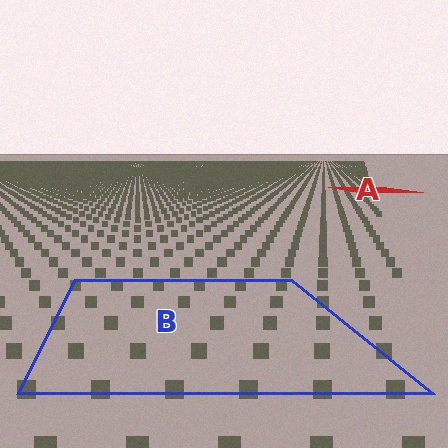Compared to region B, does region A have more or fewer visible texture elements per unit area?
Region A has more texture elements per unit area — they are packed more densely because it is farther away.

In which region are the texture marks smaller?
The texture marks are smaller in region A, because it is farther away.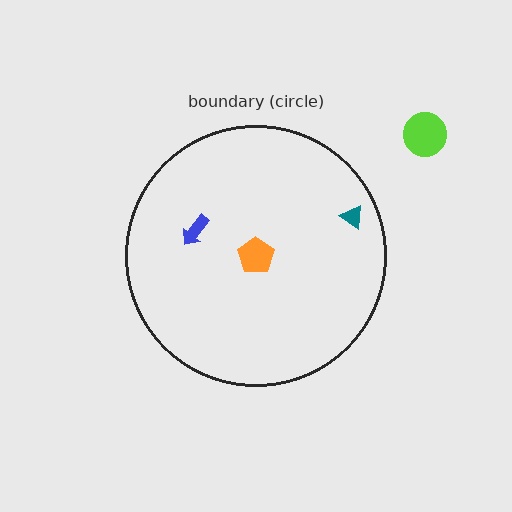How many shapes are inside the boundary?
3 inside, 1 outside.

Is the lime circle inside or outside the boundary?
Outside.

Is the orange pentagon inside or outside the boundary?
Inside.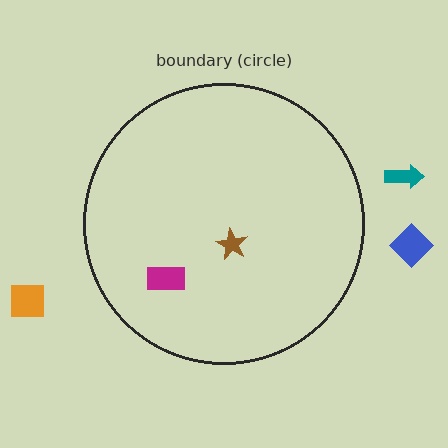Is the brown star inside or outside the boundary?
Inside.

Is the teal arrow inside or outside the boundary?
Outside.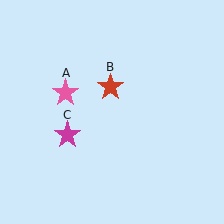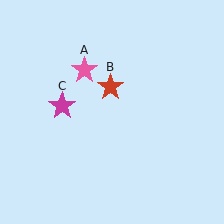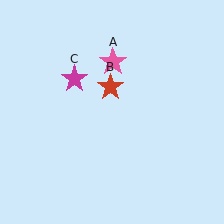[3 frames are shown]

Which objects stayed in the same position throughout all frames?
Red star (object B) remained stationary.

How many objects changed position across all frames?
2 objects changed position: pink star (object A), magenta star (object C).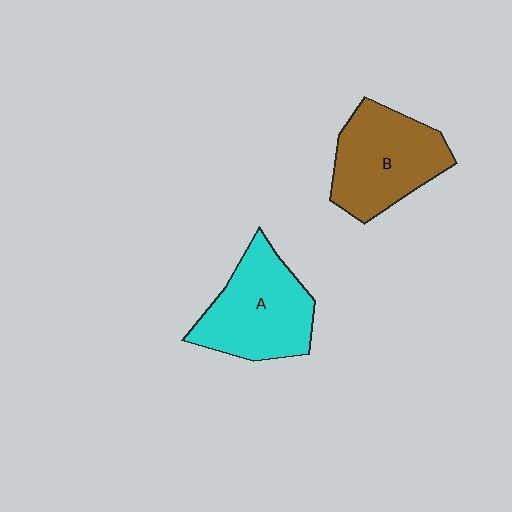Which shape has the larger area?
Shape A (cyan).